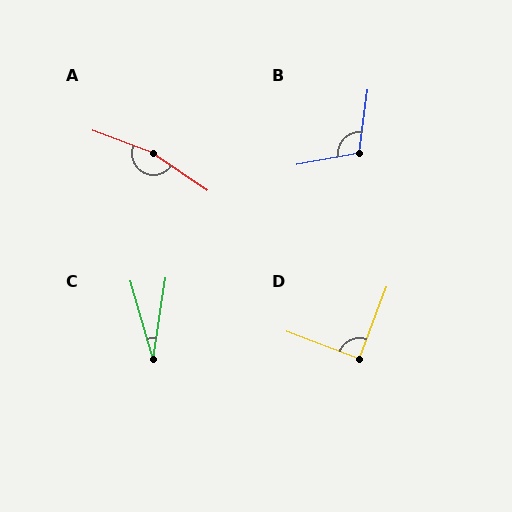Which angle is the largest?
A, at approximately 166 degrees.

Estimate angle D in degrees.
Approximately 90 degrees.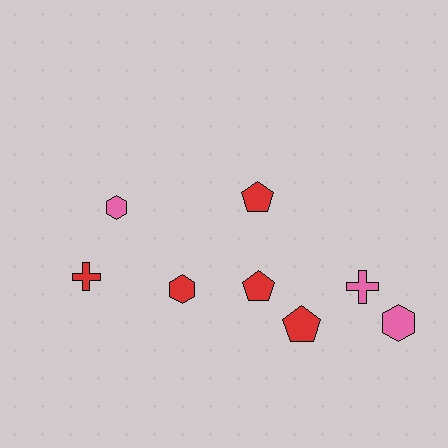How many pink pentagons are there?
There are no pink pentagons.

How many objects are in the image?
There are 8 objects.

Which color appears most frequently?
Red, with 5 objects.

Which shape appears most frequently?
Hexagon, with 3 objects.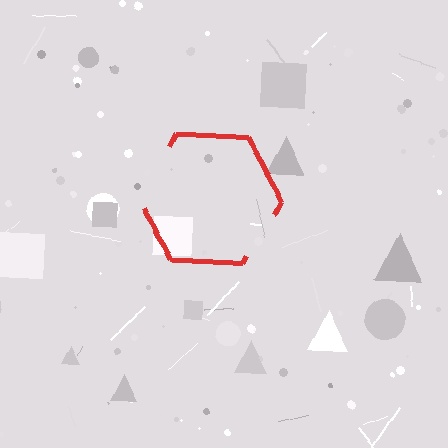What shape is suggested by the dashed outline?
The dashed outline suggests a hexagon.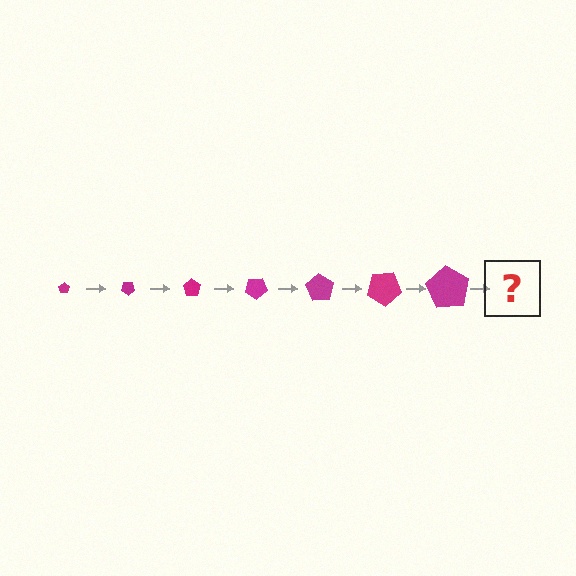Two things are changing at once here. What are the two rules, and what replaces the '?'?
The two rules are that the pentagon grows larger each step and it rotates 35 degrees each step. The '?' should be a pentagon, larger than the previous one and rotated 245 degrees from the start.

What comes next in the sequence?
The next element should be a pentagon, larger than the previous one and rotated 245 degrees from the start.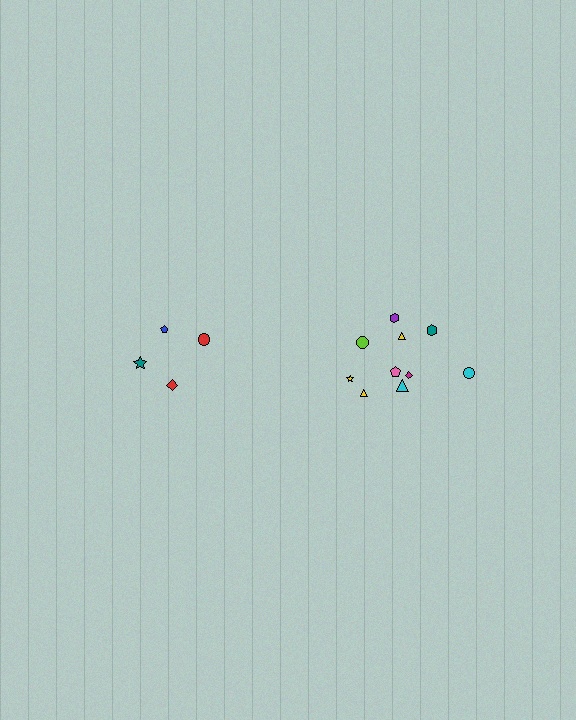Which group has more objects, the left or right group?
The right group.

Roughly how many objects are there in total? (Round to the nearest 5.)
Roughly 15 objects in total.